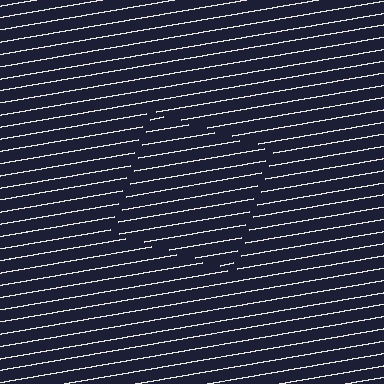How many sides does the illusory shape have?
4 sides — the line-ends trace a square.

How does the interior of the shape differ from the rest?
The interior of the shape contains the same grating, shifted by half a period — the contour is defined by the phase discontinuity where line-ends from the inner and outer gratings abut.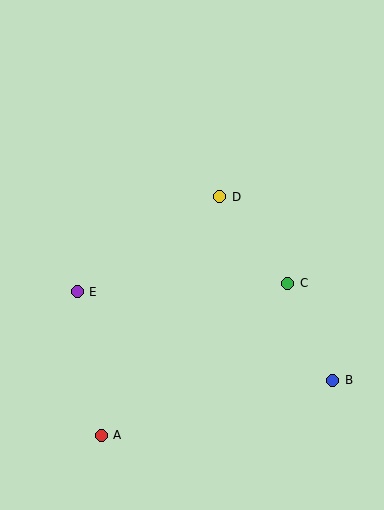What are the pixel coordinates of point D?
Point D is at (220, 197).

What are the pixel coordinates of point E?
Point E is at (77, 292).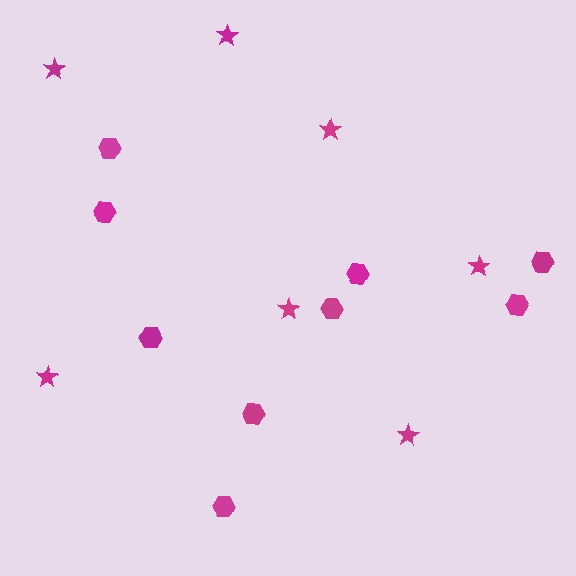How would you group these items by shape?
There are 2 groups: one group of stars (7) and one group of hexagons (9).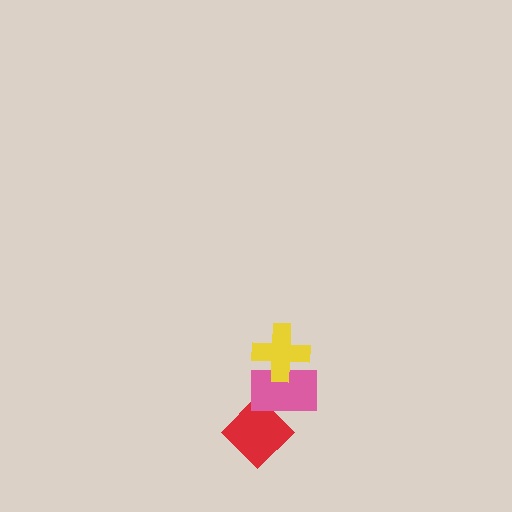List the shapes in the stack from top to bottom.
From top to bottom: the yellow cross, the pink rectangle, the red diamond.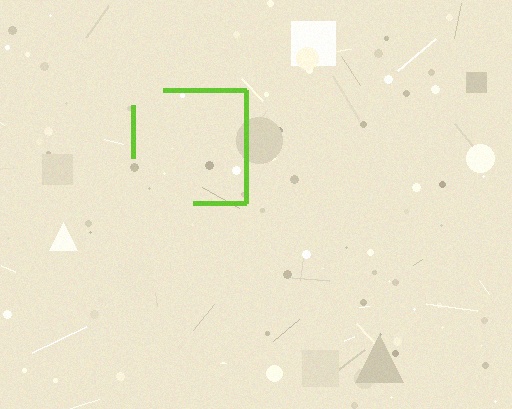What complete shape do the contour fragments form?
The contour fragments form a square.